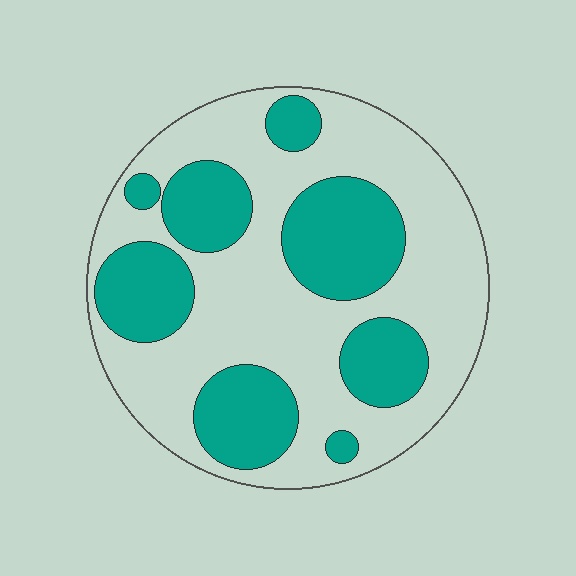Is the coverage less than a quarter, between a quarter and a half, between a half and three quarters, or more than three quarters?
Between a quarter and a half.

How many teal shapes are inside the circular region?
8.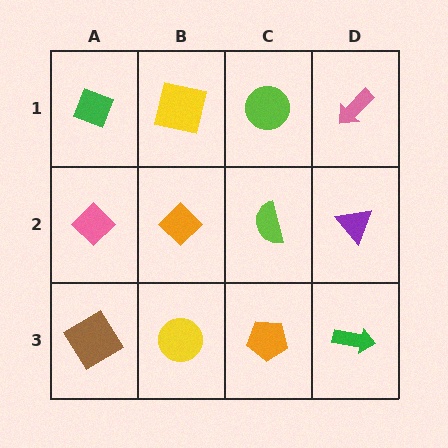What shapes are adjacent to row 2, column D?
A pink arrow (row 1, column D), a green arrow (row 3, column D), a lime semicircle (row 2, column C).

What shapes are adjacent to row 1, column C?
A lime semicircle (row 2, column C), a yellow square (row 1, column B), a pink arrow (row 1, column D).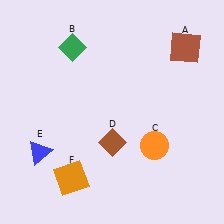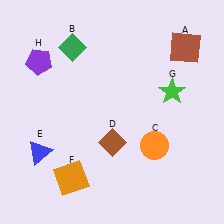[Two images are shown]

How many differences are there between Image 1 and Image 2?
There are 2 differences between the two images.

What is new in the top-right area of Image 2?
A green star (G) was added in the top-right area of Image 2.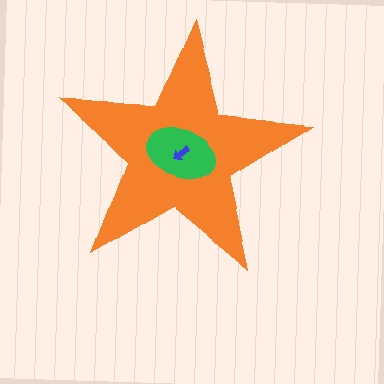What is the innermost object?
The blue arrow.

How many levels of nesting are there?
3.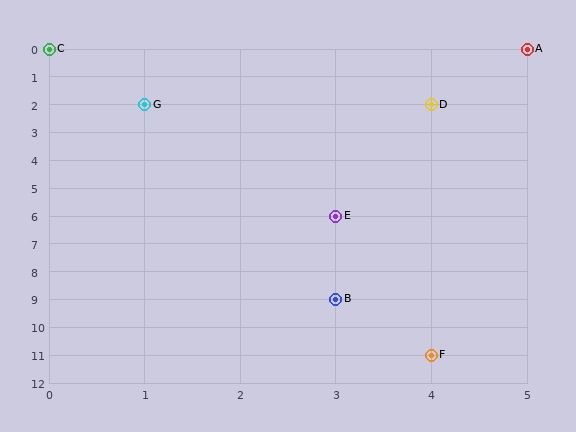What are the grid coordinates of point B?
Point B is at grid coordinates (3, 9).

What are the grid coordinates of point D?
Point D is at grid coordinates (4, 2).